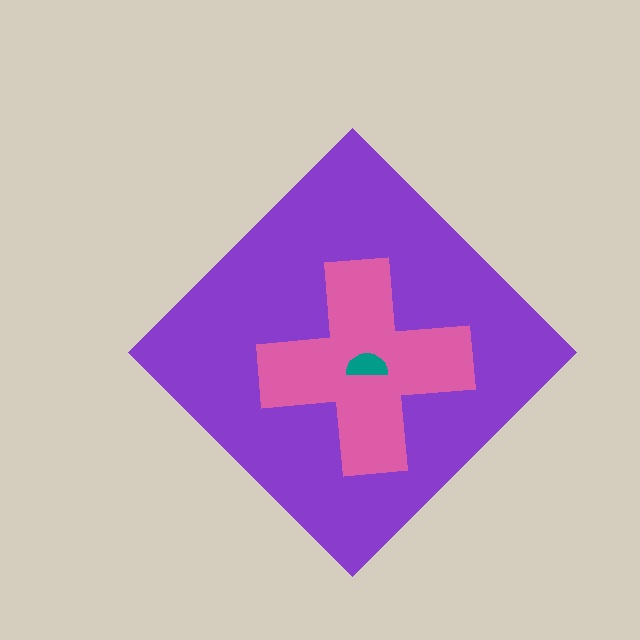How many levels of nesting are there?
3.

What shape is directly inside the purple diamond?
The pink cross.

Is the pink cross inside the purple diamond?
Yes.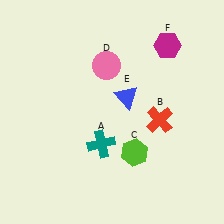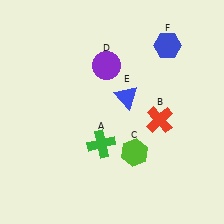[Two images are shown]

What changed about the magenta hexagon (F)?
In Image 1, F is magenta. In Image 2, it changed to blue.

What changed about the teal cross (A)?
In Image 1, A is teal. In Image 2, it changed to green.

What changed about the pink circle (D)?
In Image 1, D is pink. In Image 2, it changed to purple.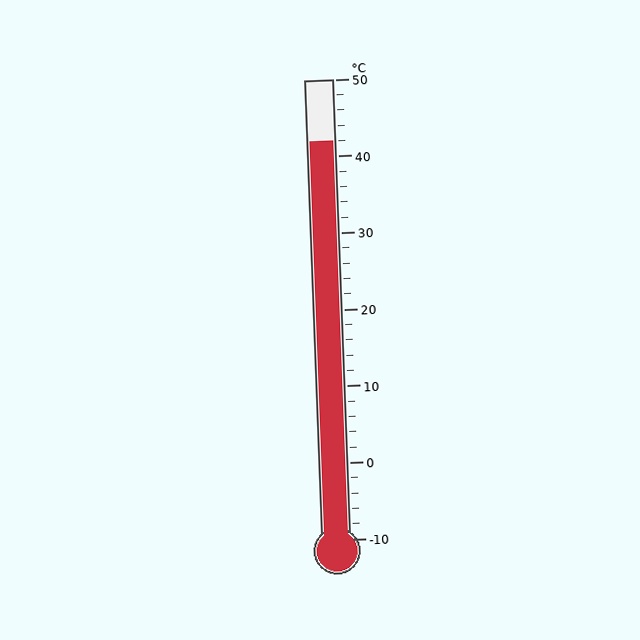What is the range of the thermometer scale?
The thermometer scale ranges from -10°C to 50°C.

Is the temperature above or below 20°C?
The temperature is above 20°C.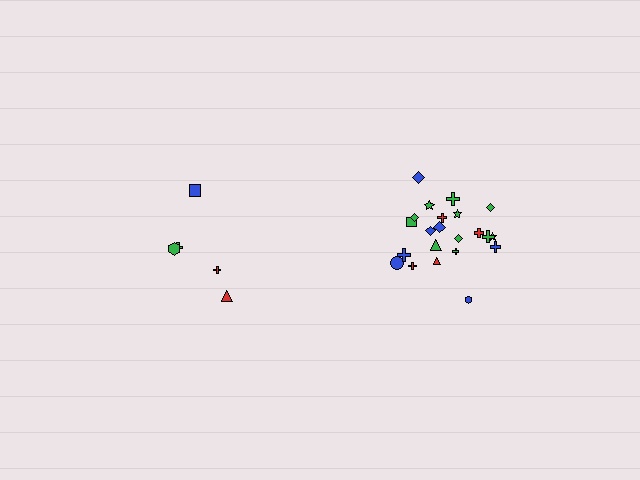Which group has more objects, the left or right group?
The right group.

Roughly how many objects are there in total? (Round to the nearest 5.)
Roughly 25 objects in total.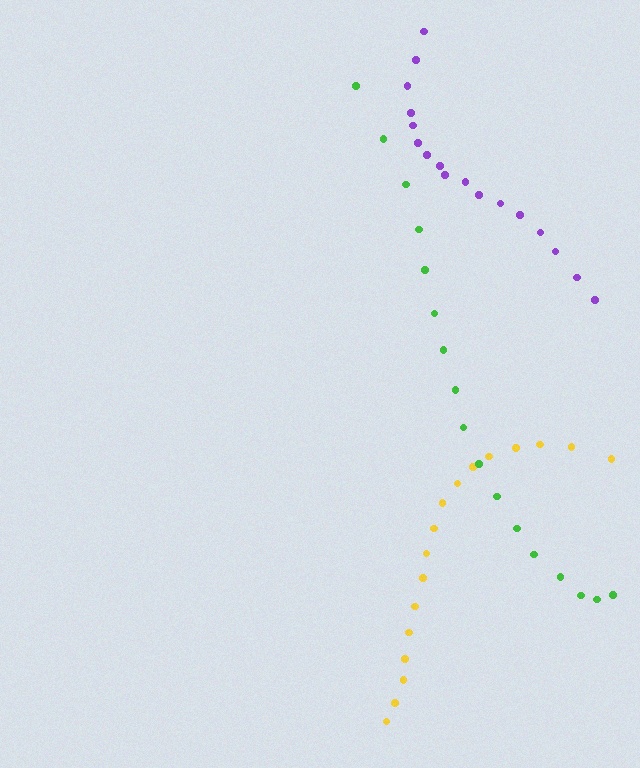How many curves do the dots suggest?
There are 3 distinct paths.